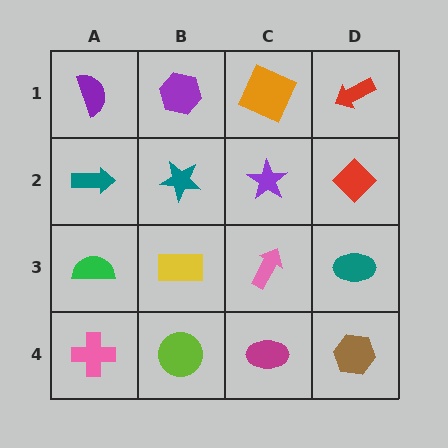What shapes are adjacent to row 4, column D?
A teal ellipse (row 3, column D), a magenta ellipse (row 4, column C).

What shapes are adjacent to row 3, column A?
A teal arrow (row 2, column A), a pink cross (row 4, column A), a yellow rectangle (row 3, column B).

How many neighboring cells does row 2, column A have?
3.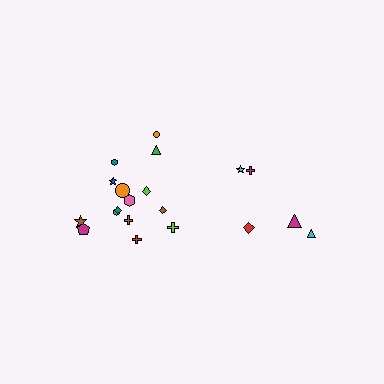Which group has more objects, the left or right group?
The left group.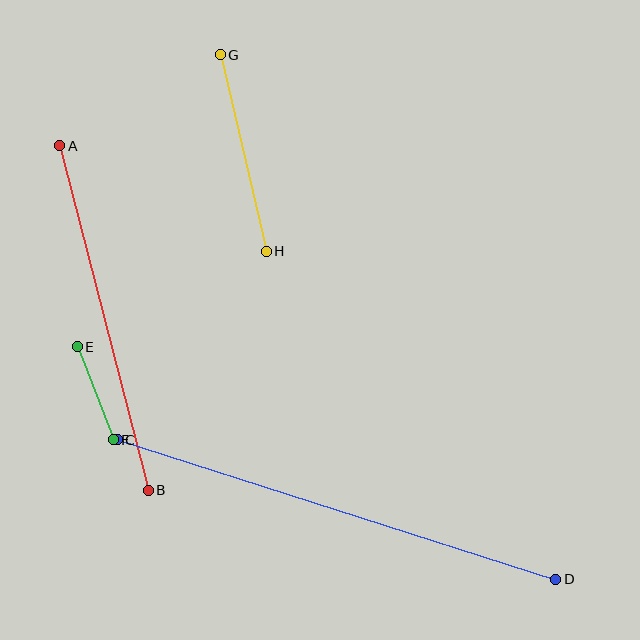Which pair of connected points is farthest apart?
Points C and D are farthest apart.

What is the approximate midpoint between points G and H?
The midpoint is at approximately (243, 153) pixels.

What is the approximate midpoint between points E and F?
The midpoint is at approximately (95, 393) pixels.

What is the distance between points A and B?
The distance is approximately 355 pixels.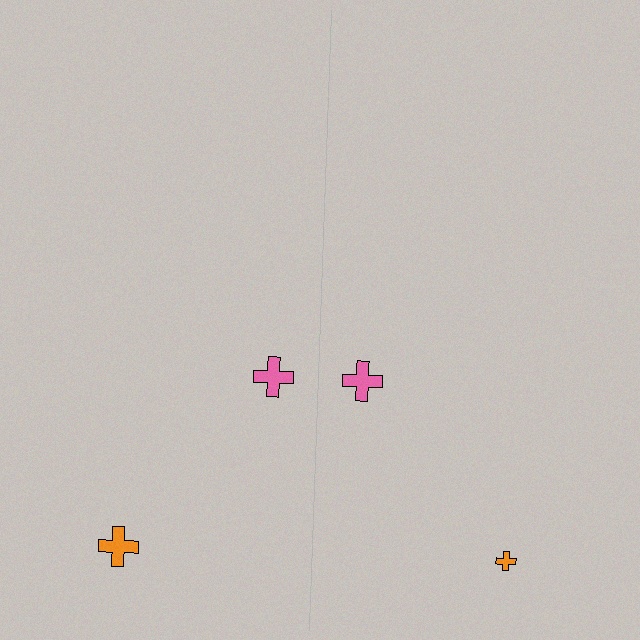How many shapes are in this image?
There are 4 shapes in this image.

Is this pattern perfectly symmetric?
No, the pattern is not perfectly symmetric. The orange cross on the right side has a different size than its mirror counterpart.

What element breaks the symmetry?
The orange cross on the right side has a different size than its mirror counterpart.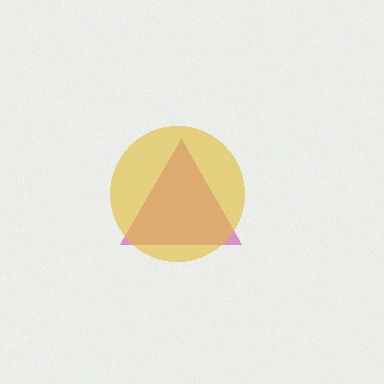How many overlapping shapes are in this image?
There are 2 overlapping shapes in the image.